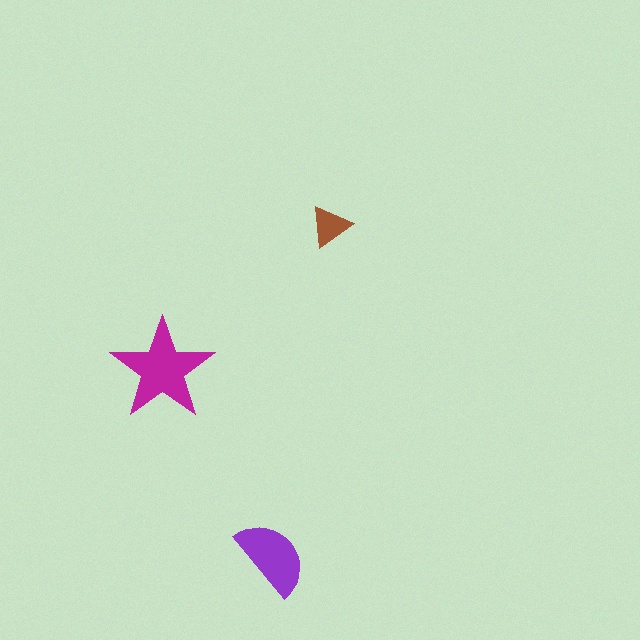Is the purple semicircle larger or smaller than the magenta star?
Smaller.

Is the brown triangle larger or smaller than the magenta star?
Smaller.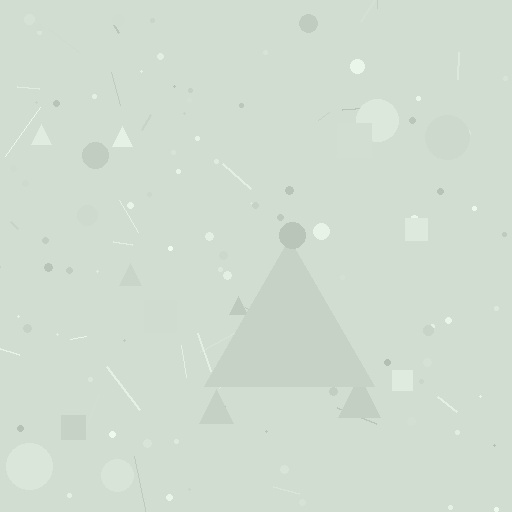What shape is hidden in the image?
A triangle is hidden in the image.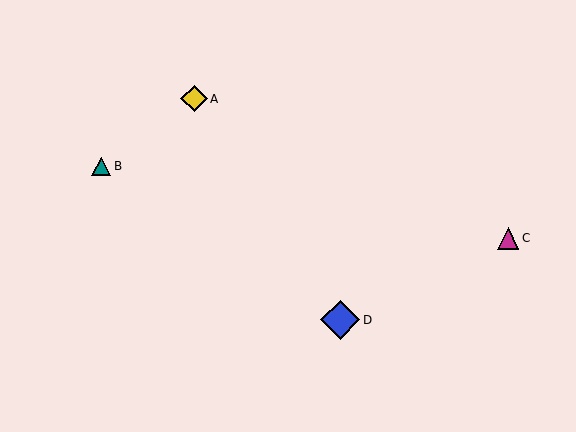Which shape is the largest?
The blue diamond (labeled D) is the largest.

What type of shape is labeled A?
Shape A is a yellow diamond.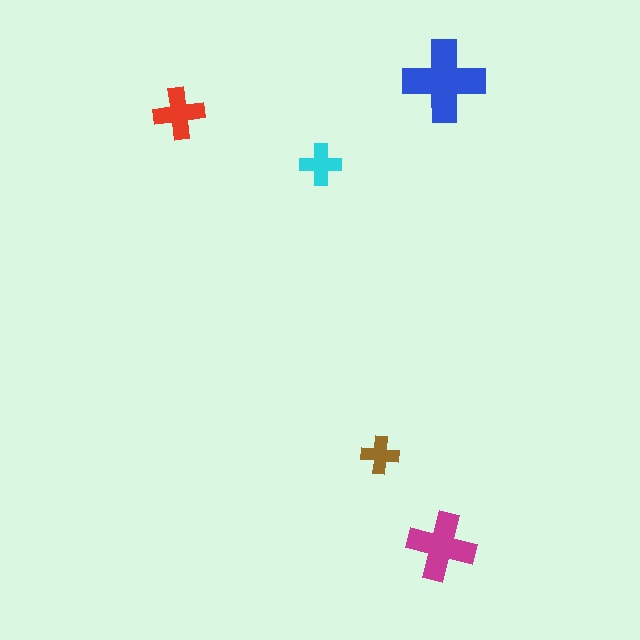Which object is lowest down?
The magenta cross is bottommost.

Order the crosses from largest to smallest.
the blue one, the magenta one, the red one, the cyan one, the brown one.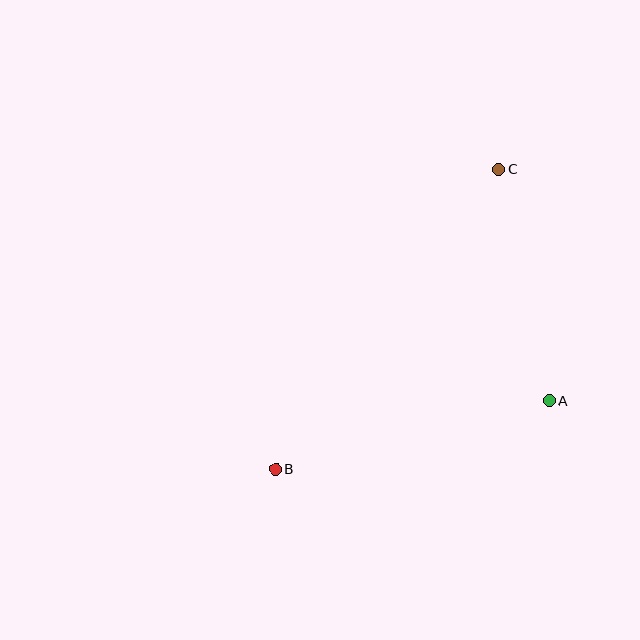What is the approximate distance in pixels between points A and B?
The distance between A and B is approximately 282 pixels.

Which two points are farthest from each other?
Points B and C are farthest from each other.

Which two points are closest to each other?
Points A and C are closest to each other.